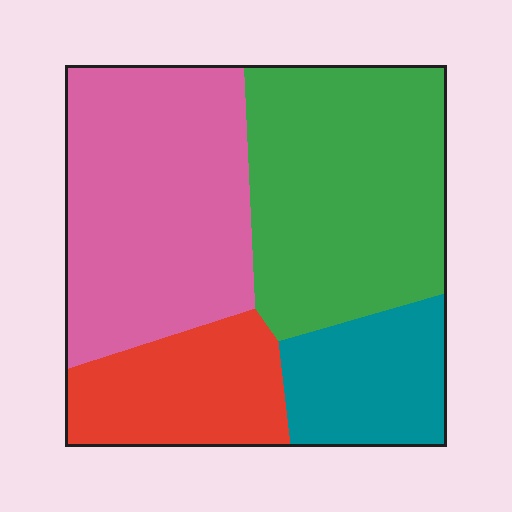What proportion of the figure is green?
Green covers around 35% of the figure.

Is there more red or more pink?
Pink.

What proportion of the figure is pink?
Pink covers 35% of the figure.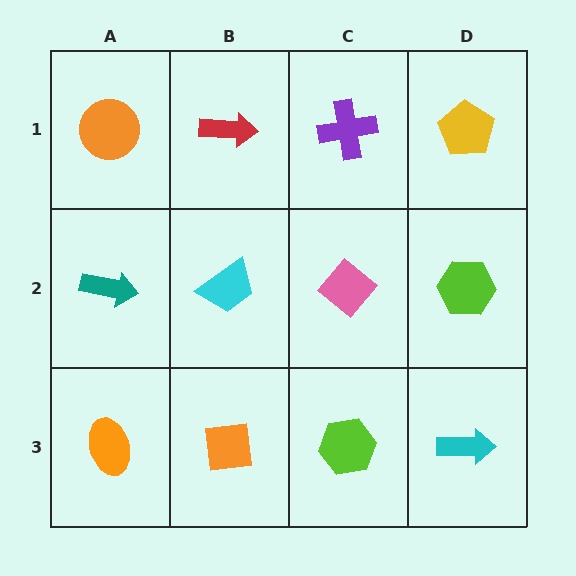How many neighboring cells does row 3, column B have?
3.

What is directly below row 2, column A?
An orange ellipse.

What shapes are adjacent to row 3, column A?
A teal arrow (row 2, column A), an orange square (row 3, column B).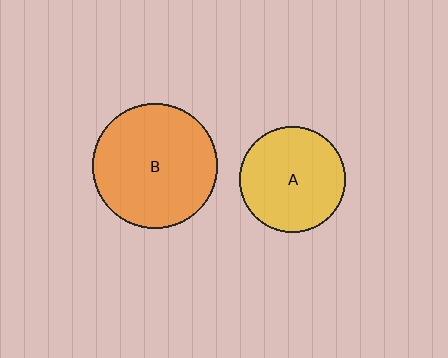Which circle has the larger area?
Circle B (orange).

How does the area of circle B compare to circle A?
Approximately 1.4 times.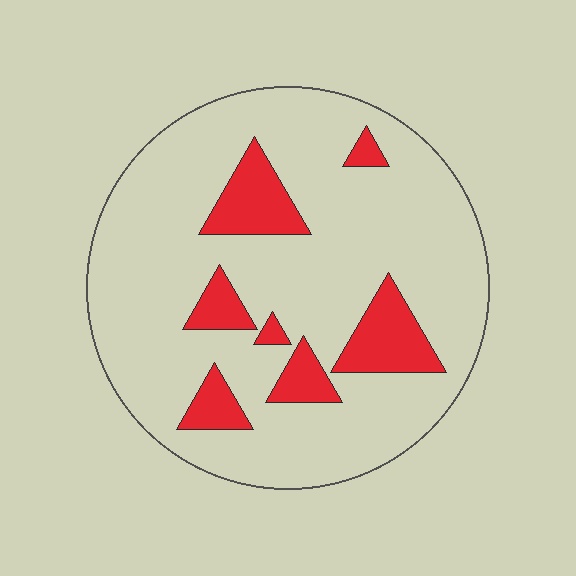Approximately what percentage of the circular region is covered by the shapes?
Approximately 15%.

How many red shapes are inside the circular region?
7.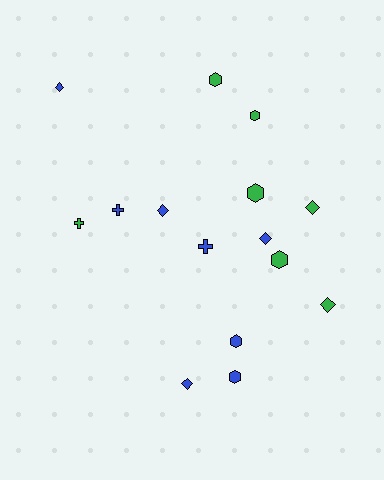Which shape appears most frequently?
Hexagon, with 6 objects.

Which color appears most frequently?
Blue, with 8 objects.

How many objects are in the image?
There are 15 objects.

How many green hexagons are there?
There are 4 green hexagons.